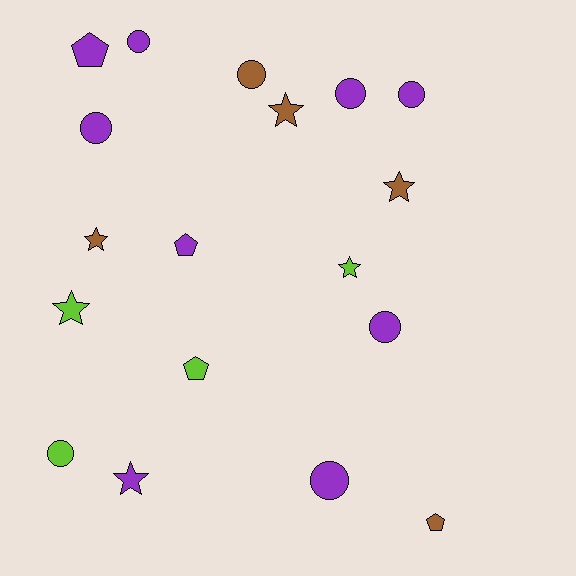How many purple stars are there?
There is 1 purple star.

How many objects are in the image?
There are 18 objects.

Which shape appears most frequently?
Circle, with 8 objects.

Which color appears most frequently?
Purple, with 9 objects.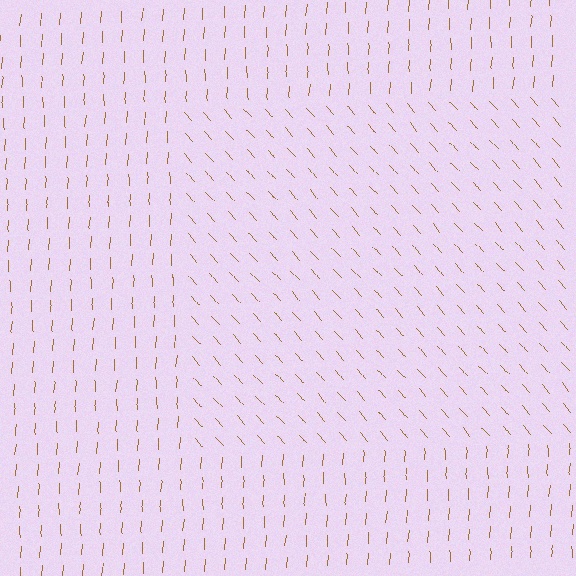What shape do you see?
I see a rectangle.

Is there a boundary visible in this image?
Yes, there is a texture boundary formed by a change in line orientation.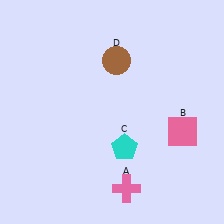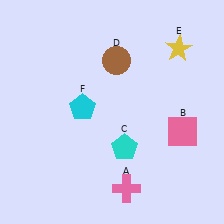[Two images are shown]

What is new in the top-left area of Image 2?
A cyan pentagon (F) was added in the top-left area of Image 2.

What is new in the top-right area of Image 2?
A yellow star (E) was added in the top-right area of Image 2.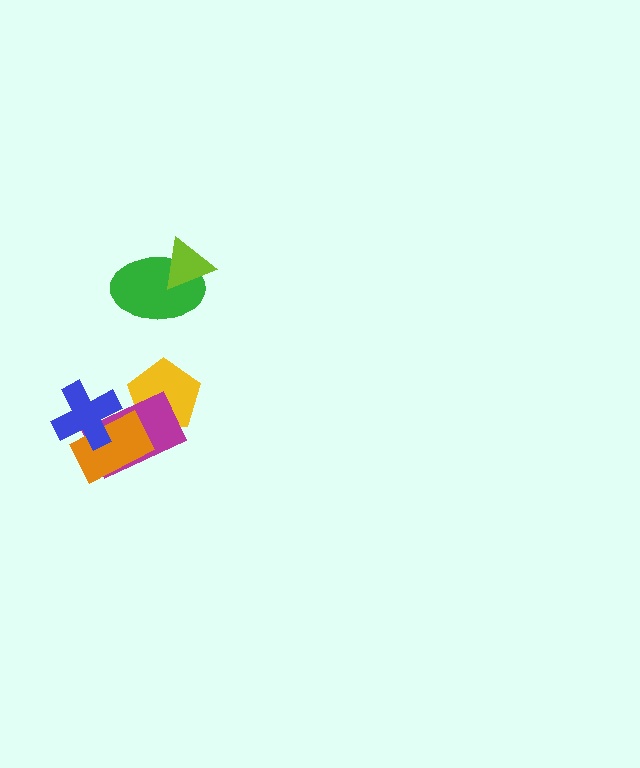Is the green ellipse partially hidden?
Yes, it is partially covered by another shape.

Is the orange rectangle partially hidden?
Yes, it is partially covered by another shape.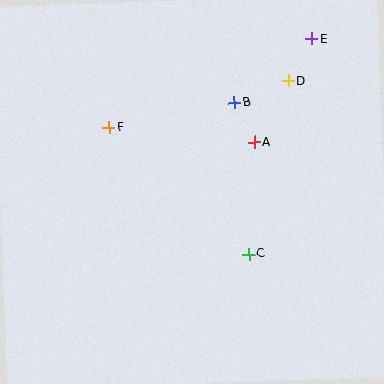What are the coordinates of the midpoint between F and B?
The midpoint between F and B is at (172, 115).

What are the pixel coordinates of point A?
Point A is at (254, 142).